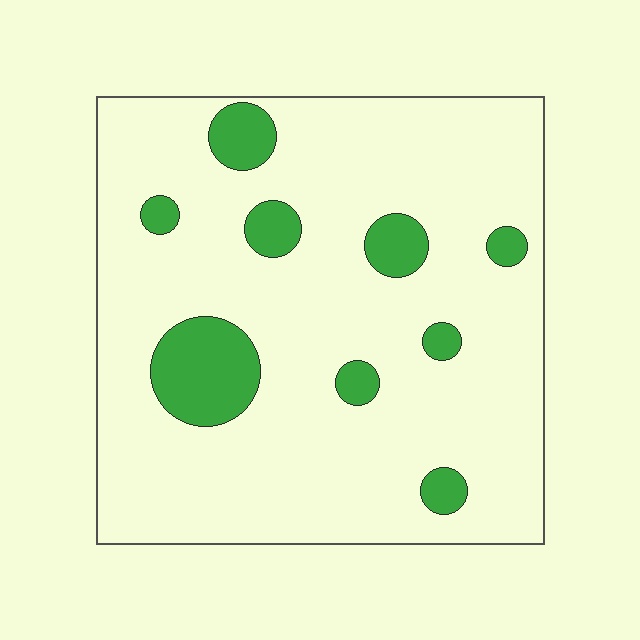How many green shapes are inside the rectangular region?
9.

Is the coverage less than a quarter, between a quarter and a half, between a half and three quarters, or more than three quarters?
Less than a quarter.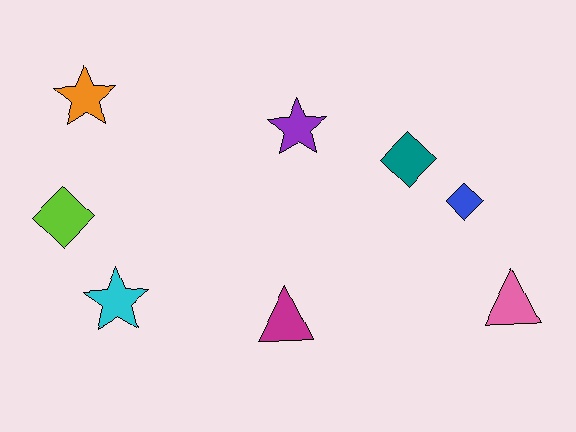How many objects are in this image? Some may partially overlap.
There are 8 objects.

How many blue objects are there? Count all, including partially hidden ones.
There is 1 blue object.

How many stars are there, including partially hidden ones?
There are 3 stars.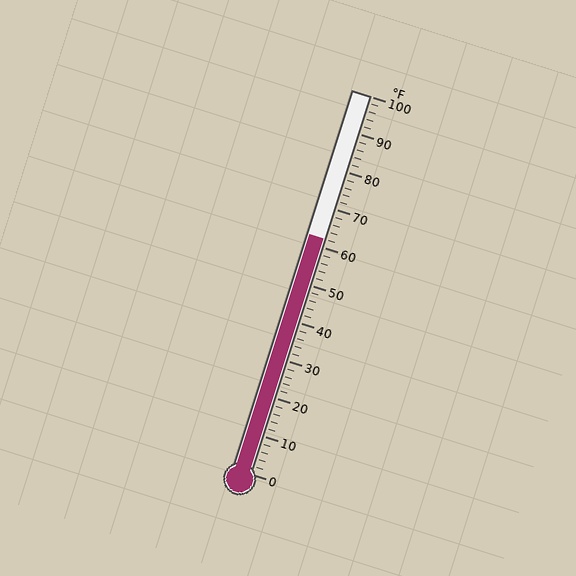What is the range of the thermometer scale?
The thermometer scale ranges from 0°F to 100°F.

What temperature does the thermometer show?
The thermometer shows approximately 62°F.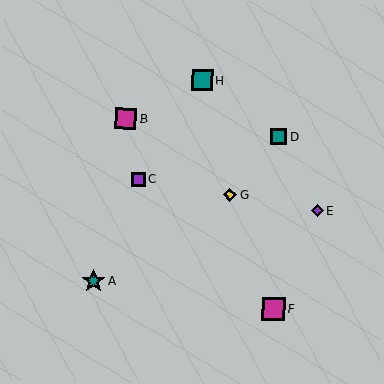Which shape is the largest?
The magenta square (labeled F) is the largest.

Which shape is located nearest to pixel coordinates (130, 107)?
The magenta square (labeled B) at (126, 118) is nearest to that location.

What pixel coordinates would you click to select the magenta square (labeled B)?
Click at (126, 118) to select the magenta square B.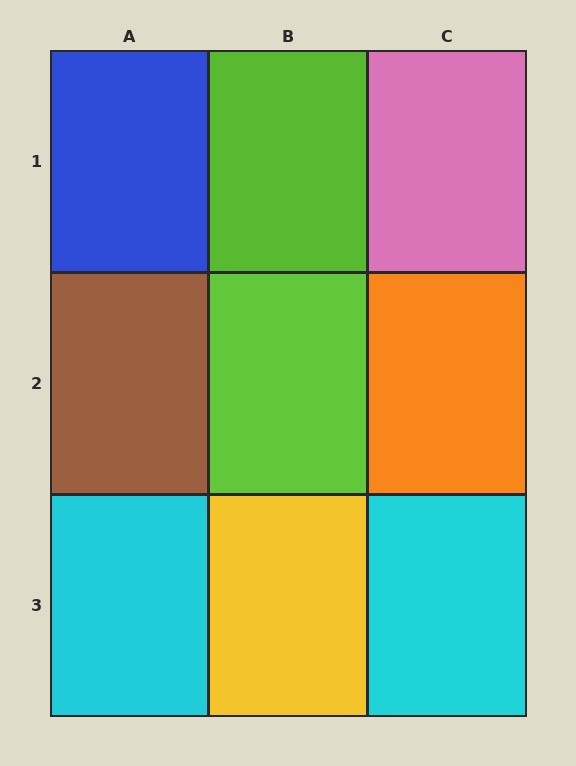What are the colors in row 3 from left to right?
Cyan, yellow, cyan.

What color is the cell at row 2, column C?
Orange.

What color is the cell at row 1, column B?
Lime.